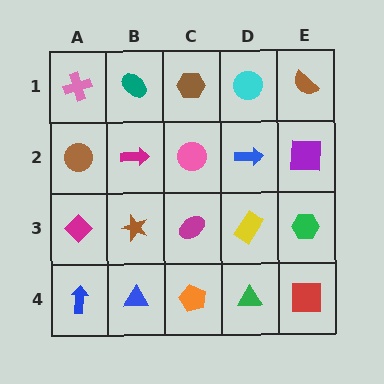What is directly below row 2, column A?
A magenta diamond.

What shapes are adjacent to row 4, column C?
A magenta ellipse (row 3, column C), a blue triangle (row 4, column B), a green triangle (row 4, column D).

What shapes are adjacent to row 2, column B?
A teal ellipse (row 1, column B), a brown star (row 3, column B), a brown circle (row 2, column A), a pink circle (row 2, column C).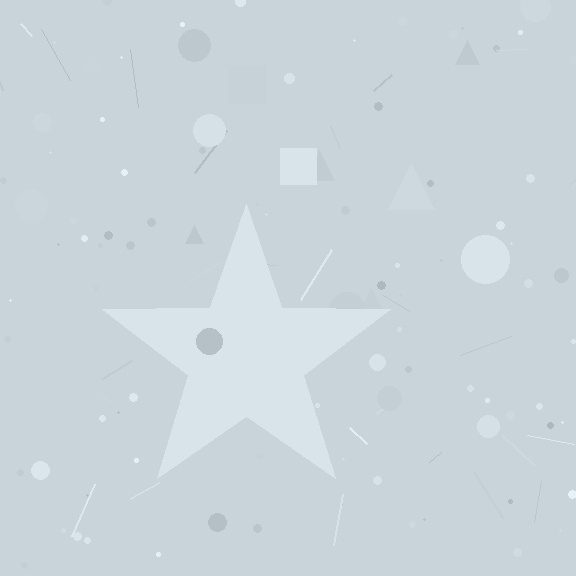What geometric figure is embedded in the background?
A star is embedded in the background.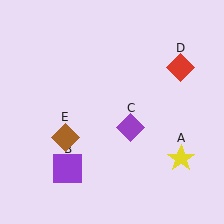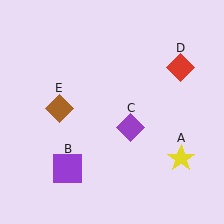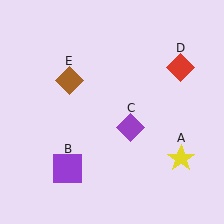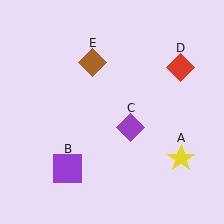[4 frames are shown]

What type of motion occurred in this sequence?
The brown diamond (object E) rotated clockwise around the center of the scene.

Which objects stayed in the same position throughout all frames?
Yellow star (object A) and purple square (object B) and purple diamond (object C) and red diamond (object D) remained stationary.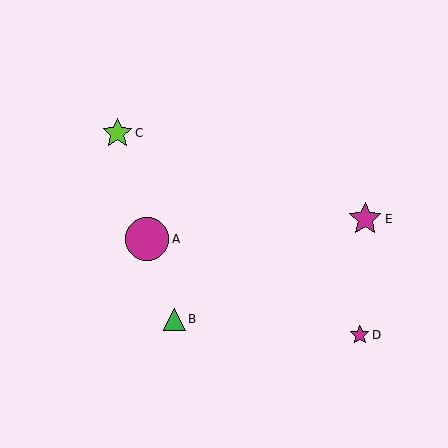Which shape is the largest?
The magenta circle (labeled A) is the largest.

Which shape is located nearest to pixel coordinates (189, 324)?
The green triangle (labeled B) at (174, 319) is nearest to that location.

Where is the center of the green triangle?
The center of the green triangle is at (174, 319).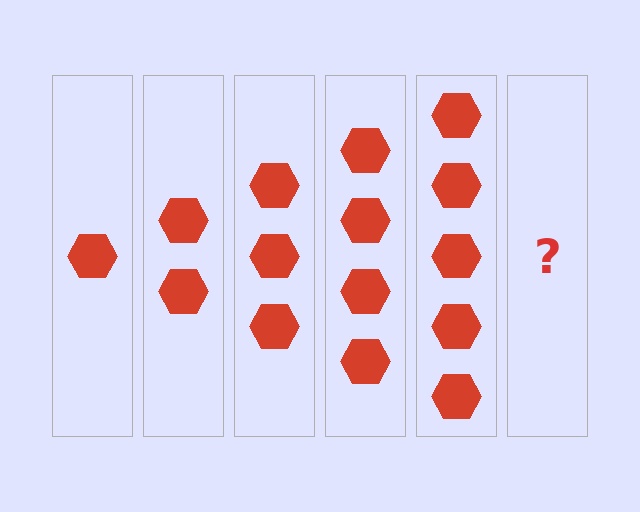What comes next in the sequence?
The next element should be 6 hexagons.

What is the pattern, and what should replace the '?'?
The pattern is that each step adds one more hexagon. The '?' should be 6 hexagons.